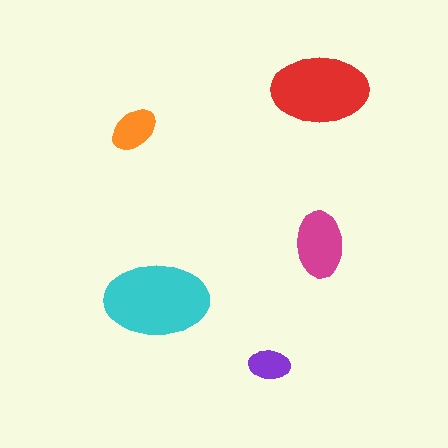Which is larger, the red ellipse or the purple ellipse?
The red one.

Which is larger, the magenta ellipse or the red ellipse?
The red one.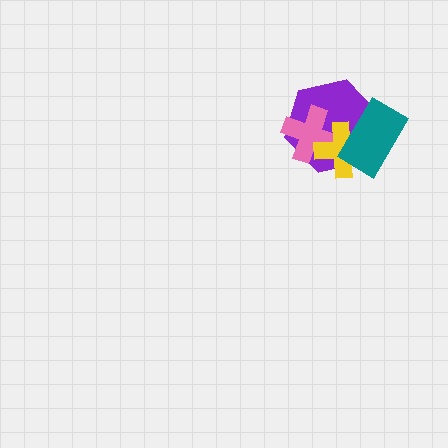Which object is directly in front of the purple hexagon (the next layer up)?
The pink cross is directly in front of the purple hexagon.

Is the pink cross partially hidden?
Yes, it is partially covered by another shape.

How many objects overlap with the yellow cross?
3 objects overlap with the yellow cross.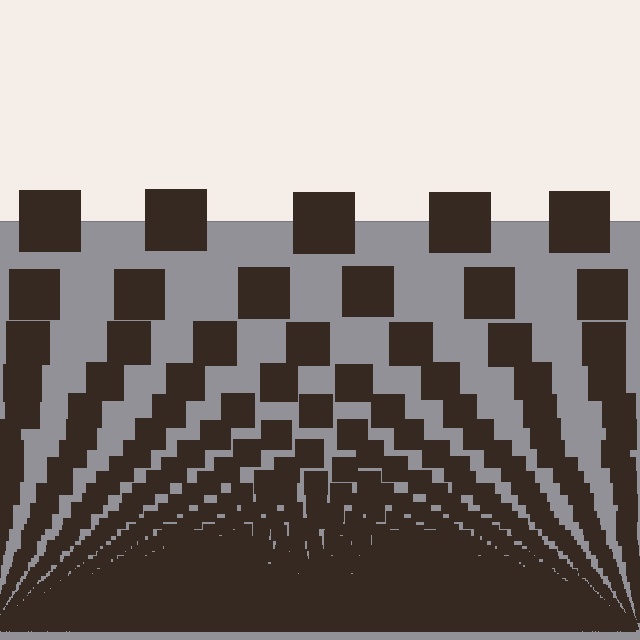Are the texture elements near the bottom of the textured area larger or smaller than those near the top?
Smaller. The gradient is inverted — elements near the bottom are smaller and denser.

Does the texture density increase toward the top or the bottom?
Density increases toward the bottom.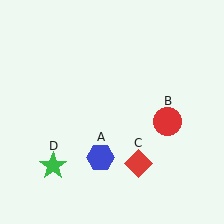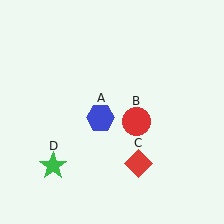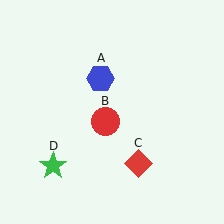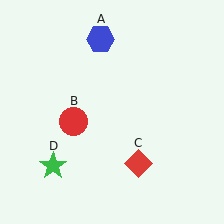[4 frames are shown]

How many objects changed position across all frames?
2 objects changed position: blue hexagon (object A), red circle (object B).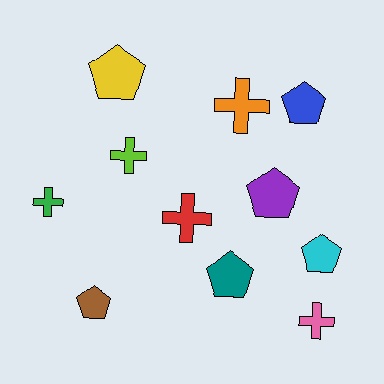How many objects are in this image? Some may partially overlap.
There are 11 objects.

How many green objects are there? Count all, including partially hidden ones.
There is 1 green object.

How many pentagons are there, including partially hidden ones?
There are 6 pentagons.